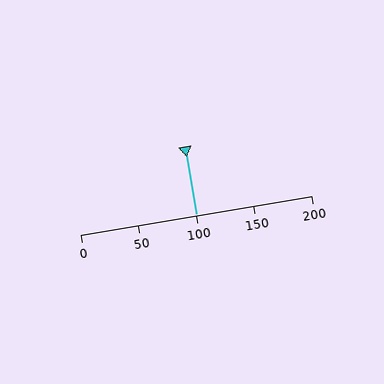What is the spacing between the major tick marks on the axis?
The major ticks are spaced 50 apart.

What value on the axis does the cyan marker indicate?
The marker indicates approximately 100.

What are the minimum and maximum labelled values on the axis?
The axis runs from 0 to 200.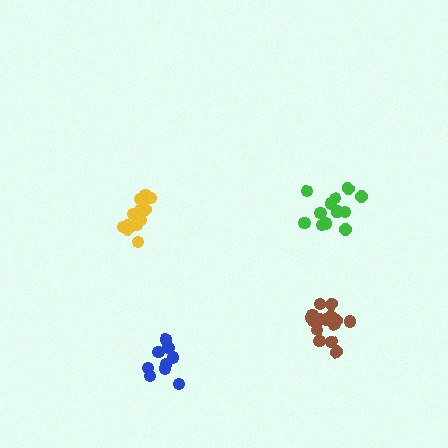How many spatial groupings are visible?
There are 4 spatial groupings.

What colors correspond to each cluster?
The clusters are colored: green, brown, blue, yellow.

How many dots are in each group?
Group 1: 12 dots, Group 2: 15 dots, Group 3: 10 dots, Group 4: 12 dots (49 total).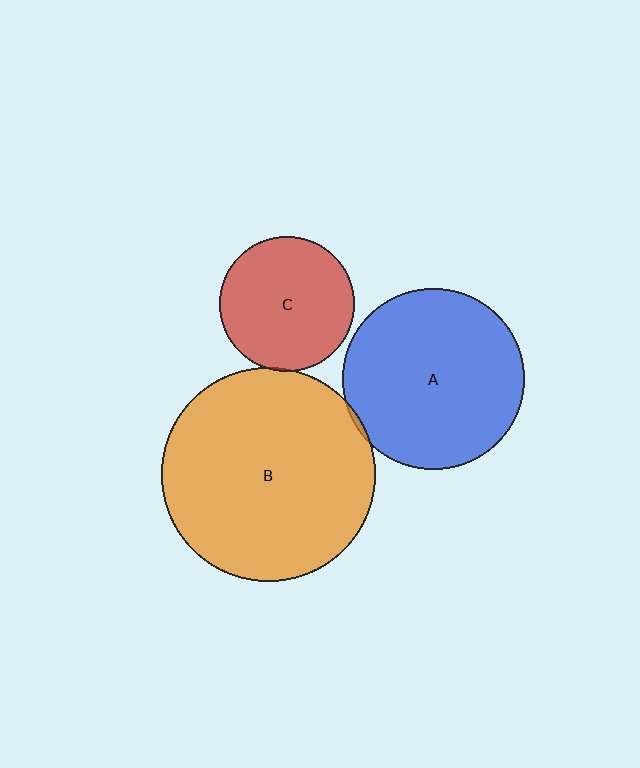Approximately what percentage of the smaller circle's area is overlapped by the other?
Approximately 5%.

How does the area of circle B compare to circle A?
Approximately 1.4 times.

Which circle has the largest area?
Circle B (orange).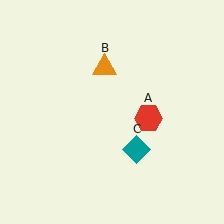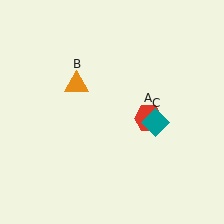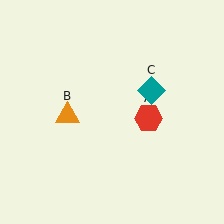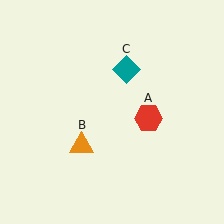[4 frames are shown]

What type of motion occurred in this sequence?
The orange triangle (object B), teal diamond (object C) rotated counterclockwise around the center of the scene.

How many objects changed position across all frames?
2 objects changed position: orange triangle (object B), teal diamond (object C).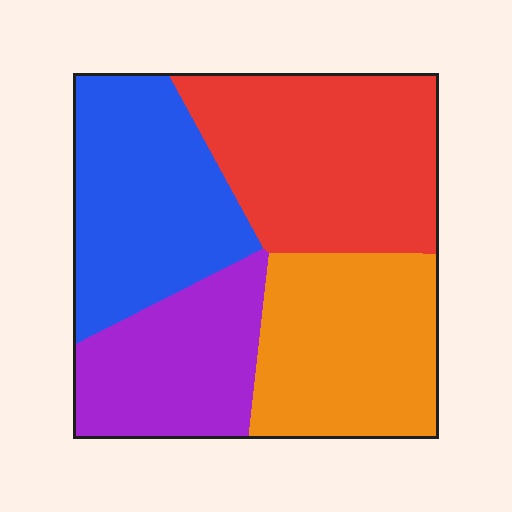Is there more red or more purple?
Red.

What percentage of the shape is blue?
Blue takes up about one quarter (1/4) of the shape.